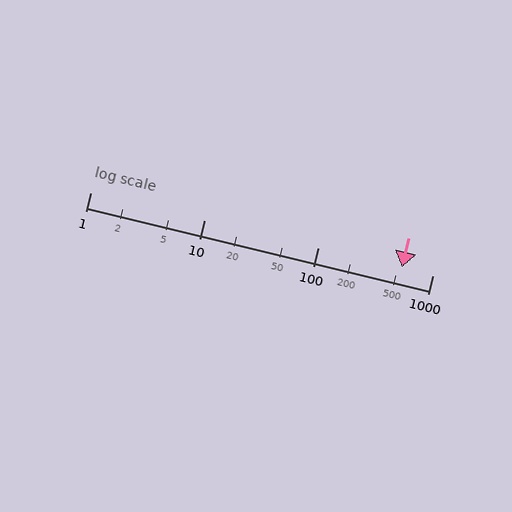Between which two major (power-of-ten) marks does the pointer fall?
The pointer is between 100 and 1000.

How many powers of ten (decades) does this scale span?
The scale spans 3 decades, from 1 to 1000.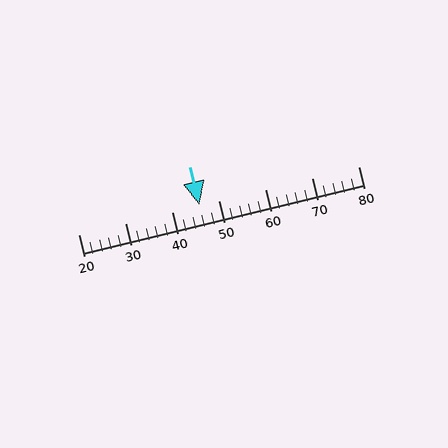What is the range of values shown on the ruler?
The ruler shows values from 20 to 80.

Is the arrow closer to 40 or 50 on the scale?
The arrow is closer to 50.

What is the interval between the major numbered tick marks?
The major tick marks are spaced 10 units apart.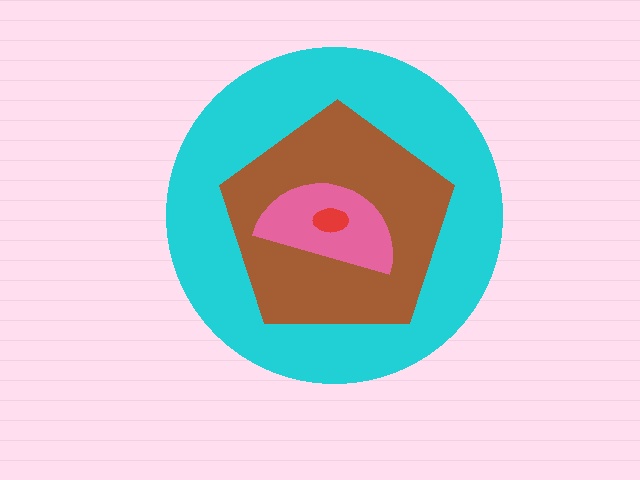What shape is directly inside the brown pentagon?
The pink semicircle.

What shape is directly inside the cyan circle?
The brown pentagon.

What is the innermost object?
The red ellipse.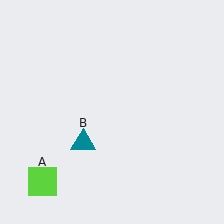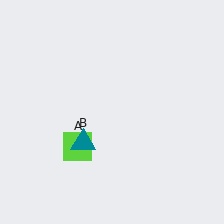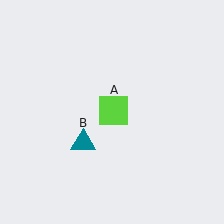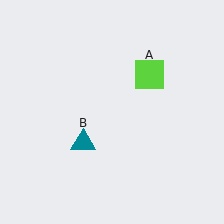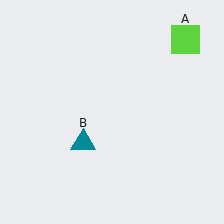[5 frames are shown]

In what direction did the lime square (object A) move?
The lime square (object A) moved up and to the right.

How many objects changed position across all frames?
1 object changed position: lime square (object A).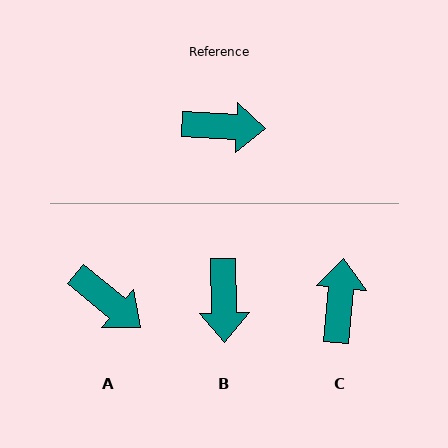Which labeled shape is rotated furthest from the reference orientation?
C, about 88 degrees away.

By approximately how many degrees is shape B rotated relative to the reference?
Approximately 86 degrees clockwise.